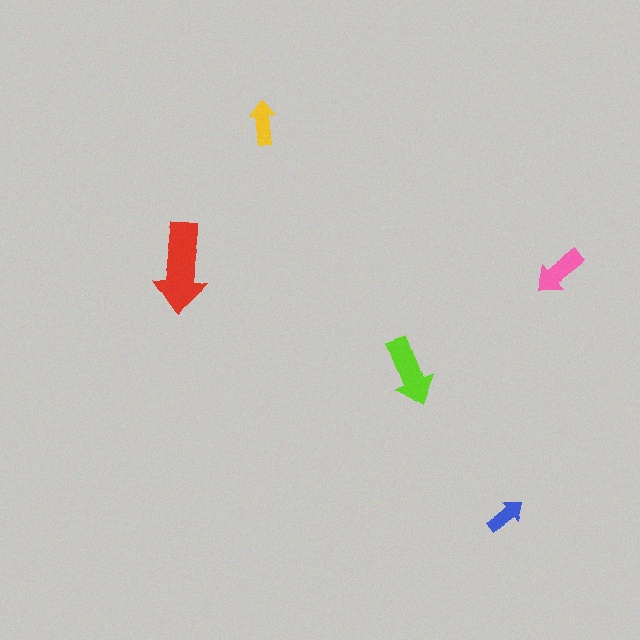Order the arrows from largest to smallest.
the red one, the lime one, the pink one, the yellow one, the blue one.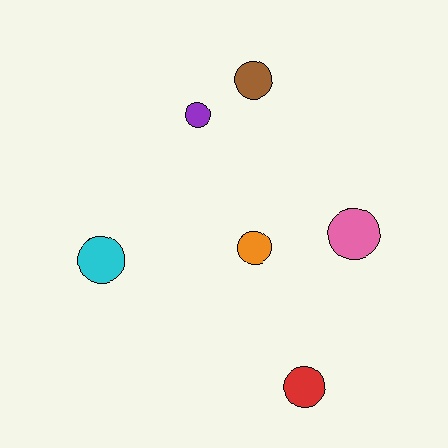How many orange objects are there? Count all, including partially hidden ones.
There is 1 orange object.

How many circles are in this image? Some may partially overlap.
There are 6 circles.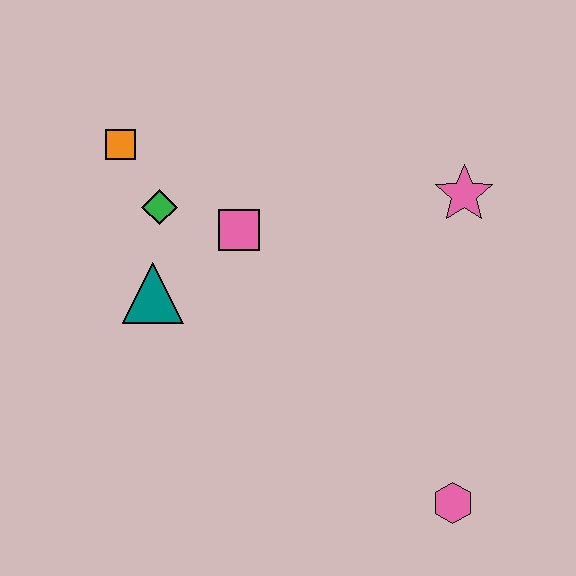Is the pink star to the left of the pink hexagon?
No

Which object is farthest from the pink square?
The pink hexagon is farthest from the pink square.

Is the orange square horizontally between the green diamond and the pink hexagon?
No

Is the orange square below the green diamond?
No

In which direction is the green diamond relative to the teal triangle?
The green diamond is above the teal triangle.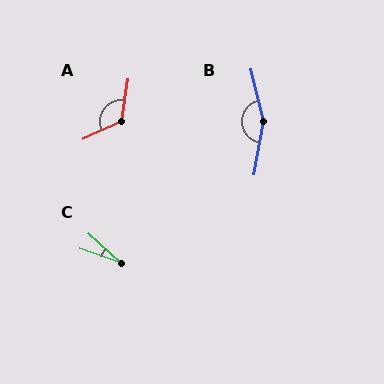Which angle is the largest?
B, at approximately 156 degrees.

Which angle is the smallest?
C, at approximately 23 degrees.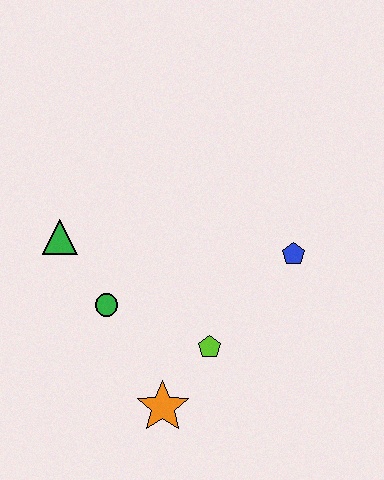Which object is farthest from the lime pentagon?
The green triangle is farthest from the lime pentagon.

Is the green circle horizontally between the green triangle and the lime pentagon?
Yes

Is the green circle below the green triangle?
Yes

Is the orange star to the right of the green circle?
Yes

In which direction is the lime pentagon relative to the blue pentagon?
The lime pentagon is below the blue pentagon.